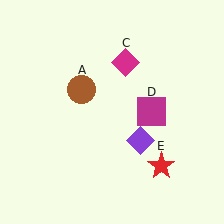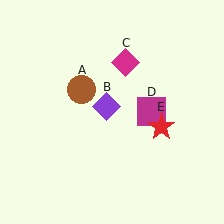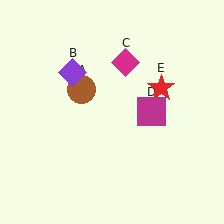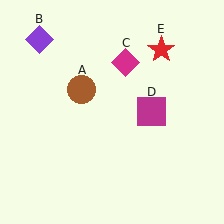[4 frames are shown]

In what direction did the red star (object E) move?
The red star (object E) moved up.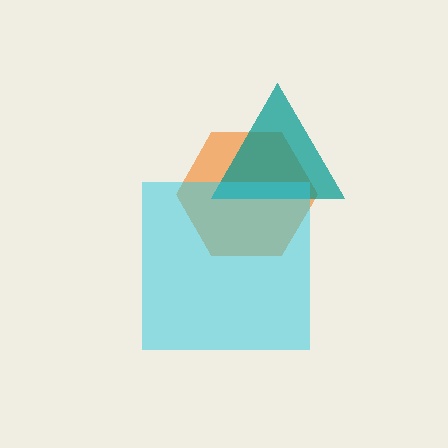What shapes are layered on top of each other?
The layered shapes are: an orange hexagon, a teal triangle, a cyan square.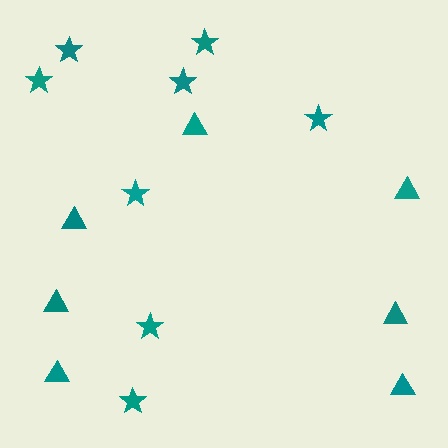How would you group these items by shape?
There are 2 groups: one group of triangles (7) and one group of stars (8).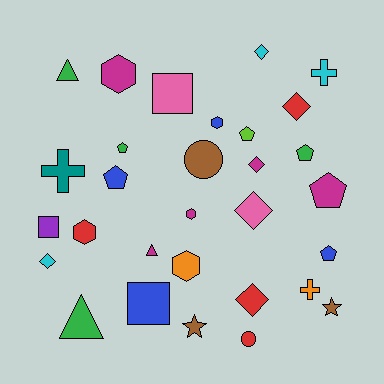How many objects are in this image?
There are 30 objects.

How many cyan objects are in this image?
There are 3 cyan objects.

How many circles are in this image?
There are 2 circles.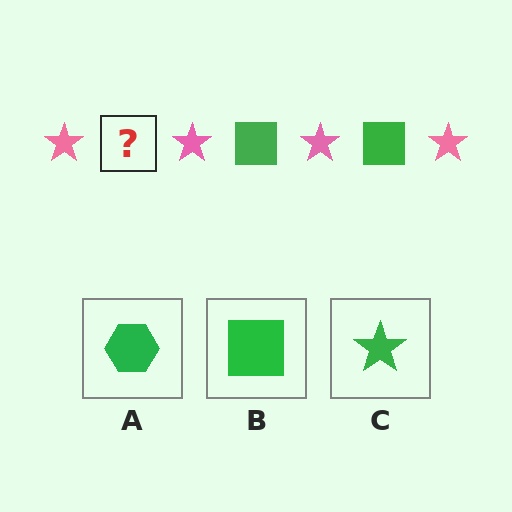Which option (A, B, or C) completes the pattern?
B.